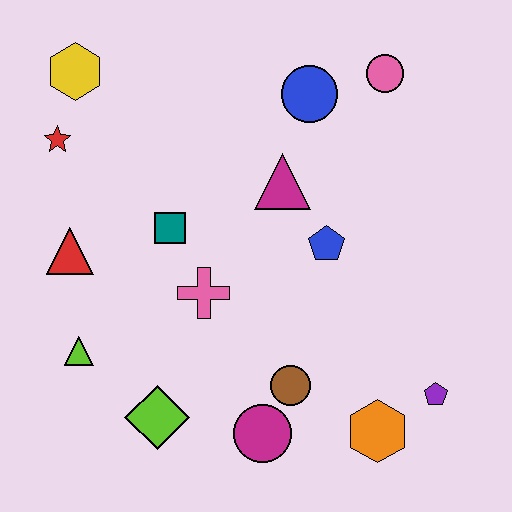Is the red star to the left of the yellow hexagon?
Yes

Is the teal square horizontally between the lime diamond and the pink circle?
Yes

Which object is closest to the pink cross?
The teal square is closest to the pink cross.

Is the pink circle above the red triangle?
Yes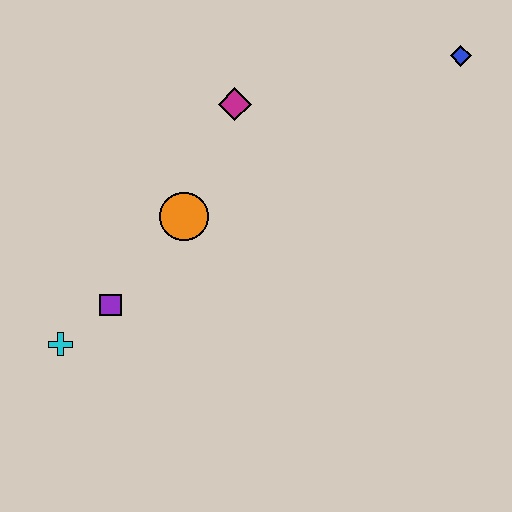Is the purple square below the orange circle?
Yes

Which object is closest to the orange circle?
The purple square is closest to the orange circle.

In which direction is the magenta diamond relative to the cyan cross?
The magenta diamond is above the cyan cross.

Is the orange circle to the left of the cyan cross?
No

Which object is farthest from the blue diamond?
The cyan cross is farthest from the blue diamond.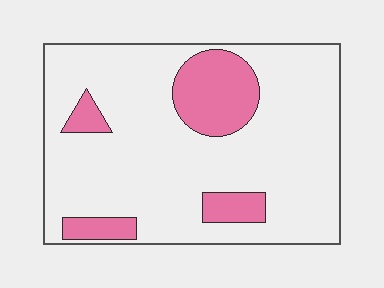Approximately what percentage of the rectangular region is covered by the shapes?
Approximately 20%.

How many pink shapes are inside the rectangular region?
4.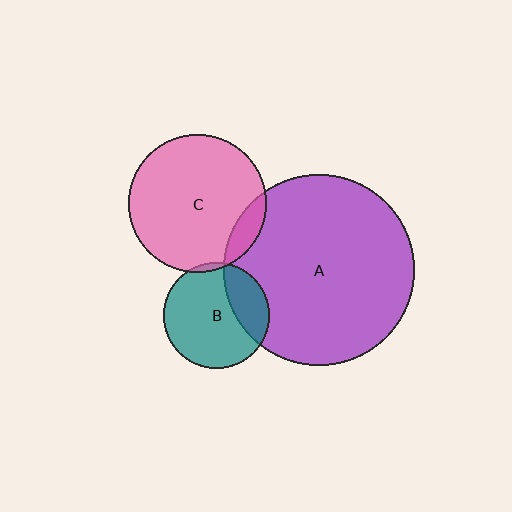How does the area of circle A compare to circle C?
Approximately 1.9 times.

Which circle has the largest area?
Circle A (purple).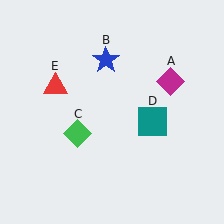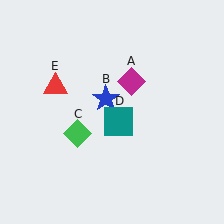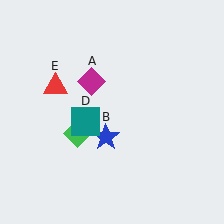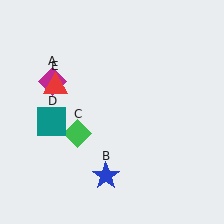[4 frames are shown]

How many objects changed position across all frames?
3 objects changed position: magenta diamond (object A), blue star (object B), teal square (object D).